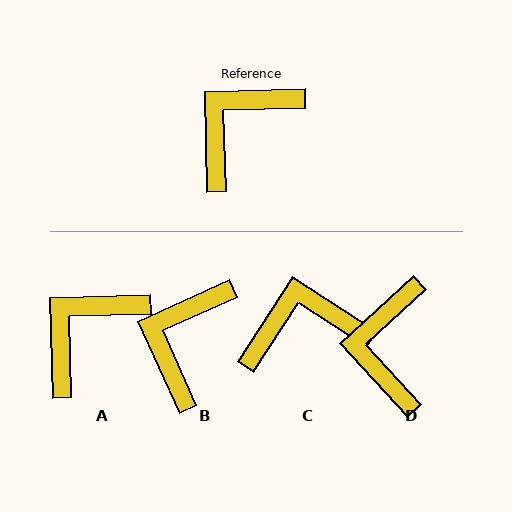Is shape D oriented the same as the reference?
No, it is off by about 41 degrees.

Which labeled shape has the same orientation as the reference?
A.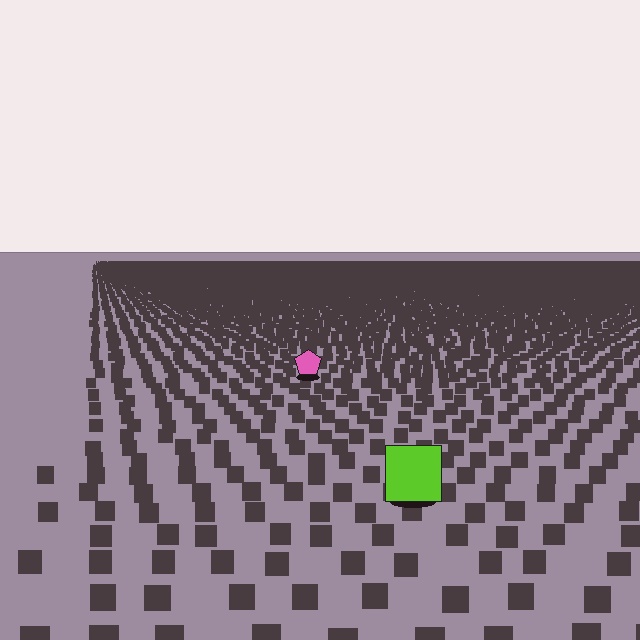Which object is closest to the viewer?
The lime square is closest. The texture marks near it are larger and more spread out.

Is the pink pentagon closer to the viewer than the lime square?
No. The lime square is closer — you can tell from the texture gradient: the ground texture is coarser near it.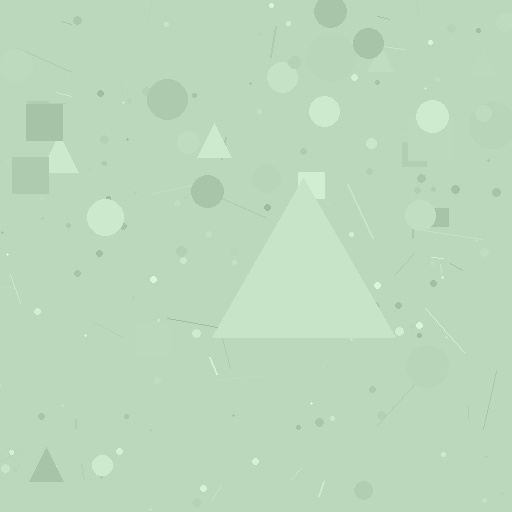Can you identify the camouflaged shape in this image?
The camouflaged shape is a triangle.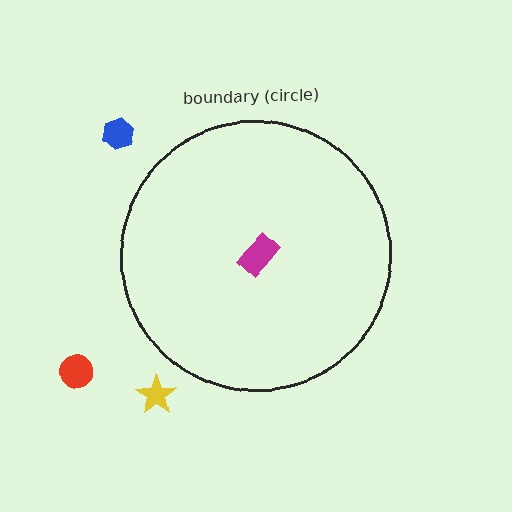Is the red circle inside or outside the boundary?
Outside.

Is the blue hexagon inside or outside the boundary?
Outside.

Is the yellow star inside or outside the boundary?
Outside.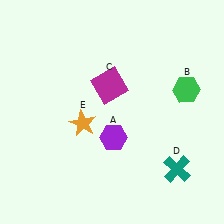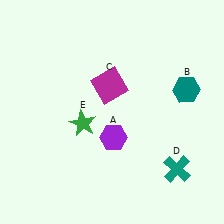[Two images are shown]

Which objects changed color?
B changed from green to teal. E changed from orange to green.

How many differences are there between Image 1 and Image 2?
There are 2 differences between the two images.